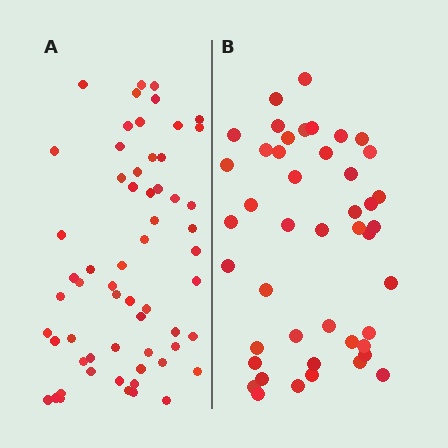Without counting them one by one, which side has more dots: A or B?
Region A (the left region) has more dots.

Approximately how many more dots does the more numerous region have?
Region A has approximately 15 more dots than region B.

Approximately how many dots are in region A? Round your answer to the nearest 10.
About 60 dots.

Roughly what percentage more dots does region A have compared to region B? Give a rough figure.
About 35% more.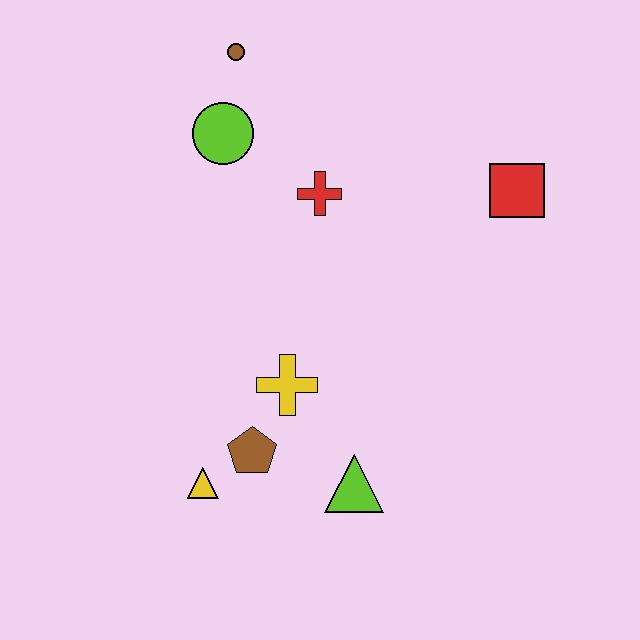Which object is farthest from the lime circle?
The lime triangle is farthest from the lime circle.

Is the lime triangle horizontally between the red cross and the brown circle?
No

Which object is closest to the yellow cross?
The brown pentagon is closest to the yellow cross.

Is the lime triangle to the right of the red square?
No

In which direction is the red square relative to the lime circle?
The red square is to the right of the lime circle.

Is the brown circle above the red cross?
Yes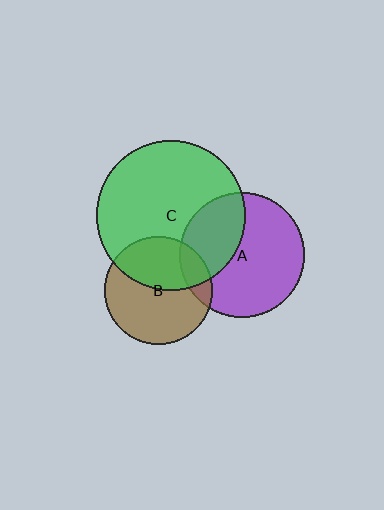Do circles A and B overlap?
Yes.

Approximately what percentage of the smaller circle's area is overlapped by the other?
Approximately 15%.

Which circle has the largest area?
Circle C (green).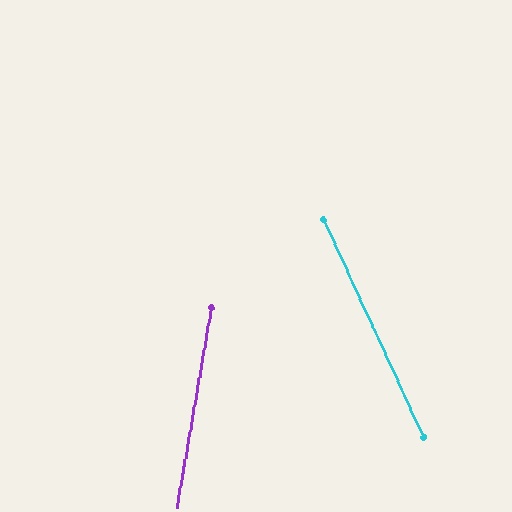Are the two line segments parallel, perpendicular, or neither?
Neither parallel nor perpendicular — they differ by about 35°.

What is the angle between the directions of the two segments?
Approximately 35 degrees.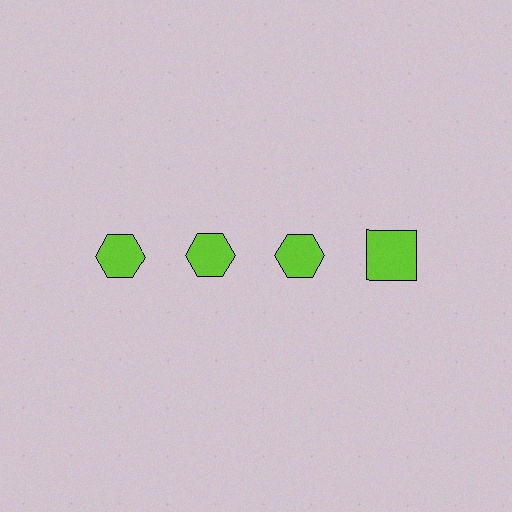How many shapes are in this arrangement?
There are 4 shapes arranged in a grid pattern.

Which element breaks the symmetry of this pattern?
The lime square in the top row, second from right column breaks the symmetry. All other shapes are lime hexagons.